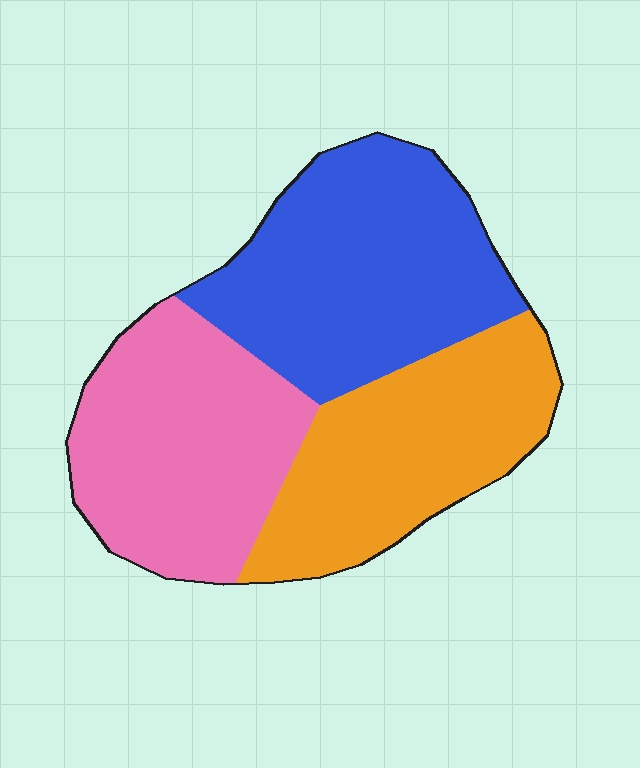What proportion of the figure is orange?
Orange takes up between a quarter and a half of the figure.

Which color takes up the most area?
Blue, at roughly 35%.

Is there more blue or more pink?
Blue.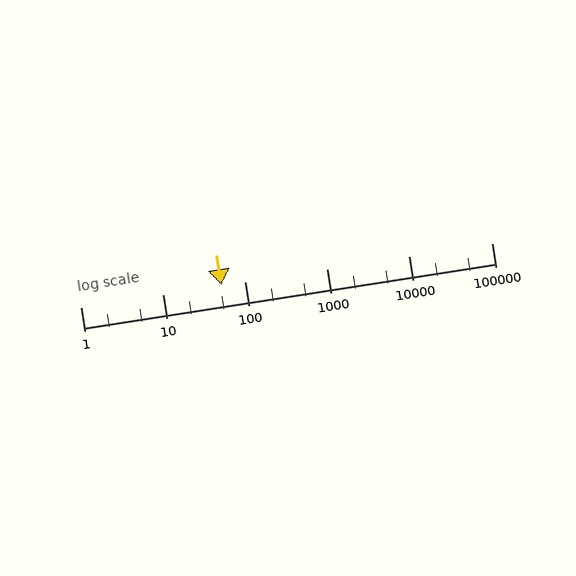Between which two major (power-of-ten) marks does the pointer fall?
The pointer is between 10 and 100.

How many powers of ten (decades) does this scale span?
The scale spans 5 decades, from 1 to 100000.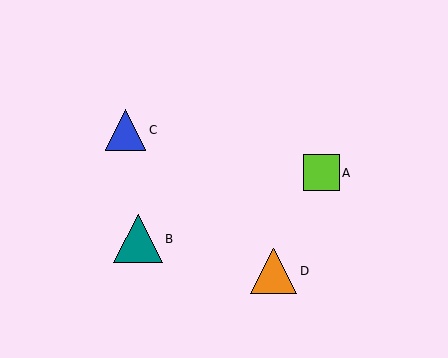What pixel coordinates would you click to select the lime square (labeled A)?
Click at (321, 173) to select the lime square A.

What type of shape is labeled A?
Shape A is a lime square.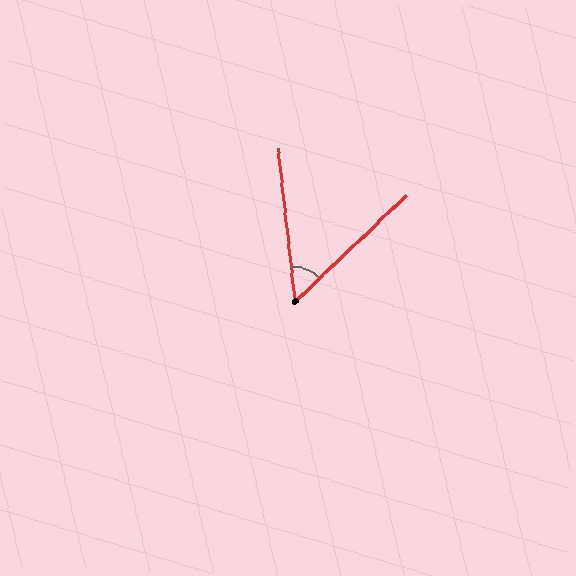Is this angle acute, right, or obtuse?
It is acute.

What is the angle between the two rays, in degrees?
Approximately 53 degrees.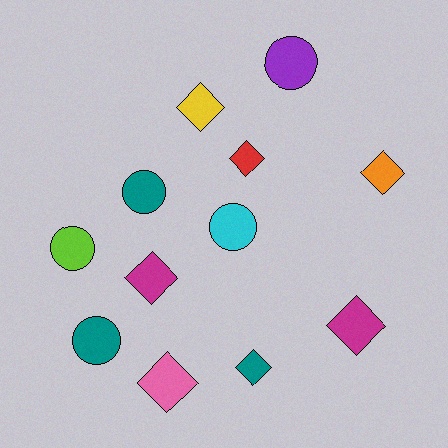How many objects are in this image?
There are 12 objects.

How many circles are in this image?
There are 5 circles.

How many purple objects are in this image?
There is 1 purple object.